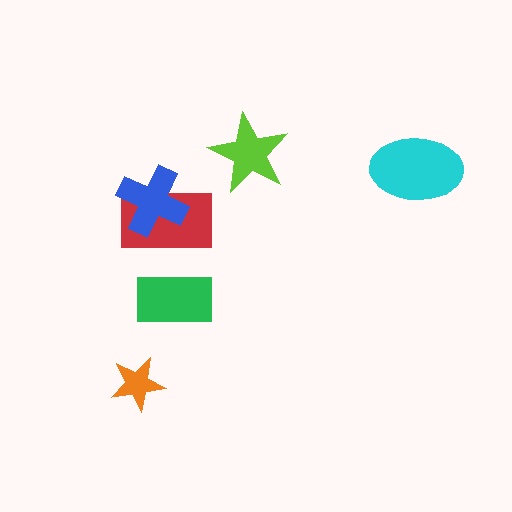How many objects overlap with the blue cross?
1 object overlaps with the blue cross.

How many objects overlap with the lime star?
0 objects overlap with the lime star.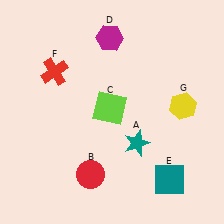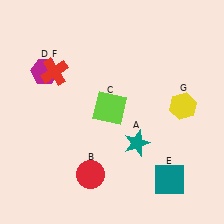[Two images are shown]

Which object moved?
The magenta hexagon (D) moved left.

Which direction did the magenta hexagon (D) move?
The magenta hexagon (D) moved left.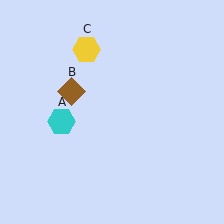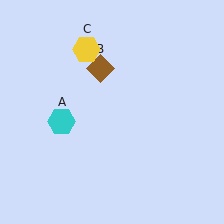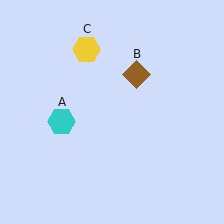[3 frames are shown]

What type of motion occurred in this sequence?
The brown diamond (object B) rotated clockwise around the center of the scene.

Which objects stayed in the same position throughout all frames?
Cyan hexagon (object A) and yellow hexagon (object C) remained stationary.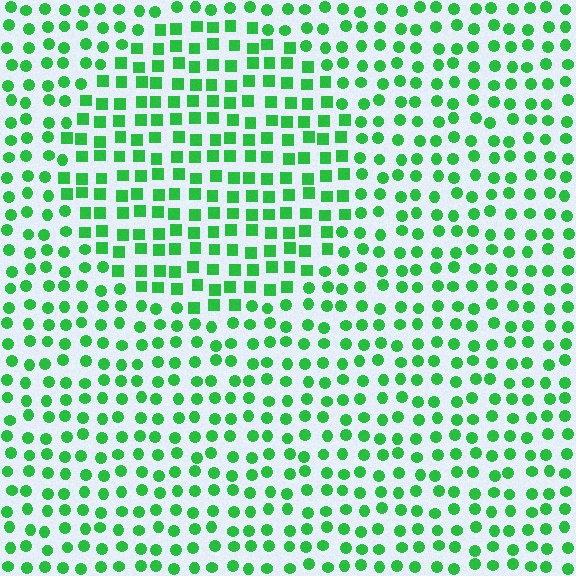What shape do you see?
I see a circle.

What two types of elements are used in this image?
The image uses squares inside the circle region and circles outside it.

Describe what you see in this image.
The image is filled with small green elements arranged in a uniform grid. A circle-shaped region contains squares, while the surrounding area contains circles. The boundary is defined purely by the change in element shape.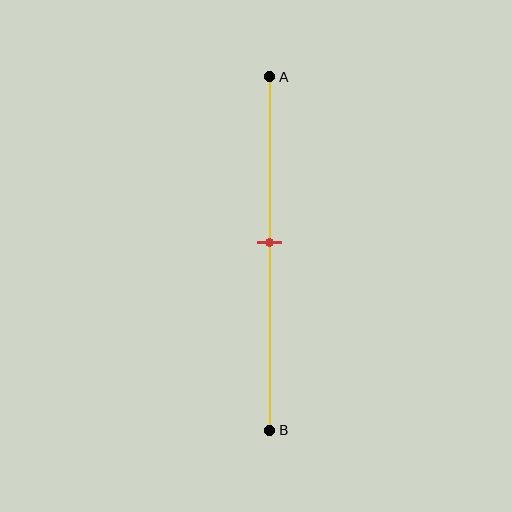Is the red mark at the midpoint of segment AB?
Yes, the mark is approximately at the midpoint.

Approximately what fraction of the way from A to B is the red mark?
The red mark is approximately 45% of the way from A to B.